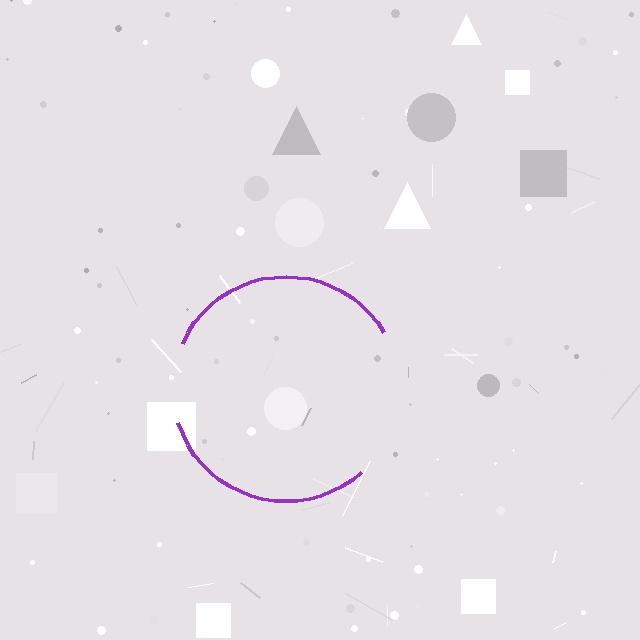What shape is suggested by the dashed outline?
The dashed outline suggests a circle.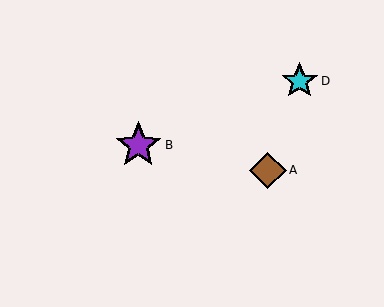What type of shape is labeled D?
Shape D is a cyan star.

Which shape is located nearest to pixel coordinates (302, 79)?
The cyan star (labeled D) at (300, 81) is nearest to that location.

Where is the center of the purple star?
The center of the purple star is at (138, 145).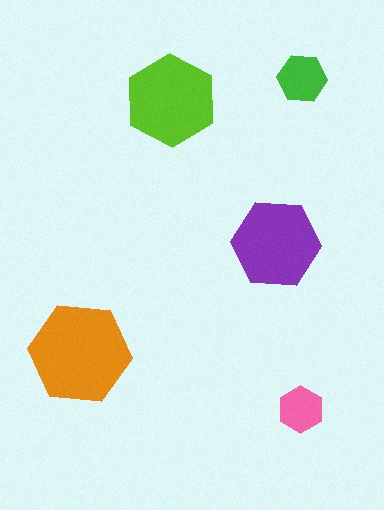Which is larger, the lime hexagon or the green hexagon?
The lime one.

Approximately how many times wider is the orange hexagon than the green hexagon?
About 2 times wider.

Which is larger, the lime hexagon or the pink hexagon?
The lime one.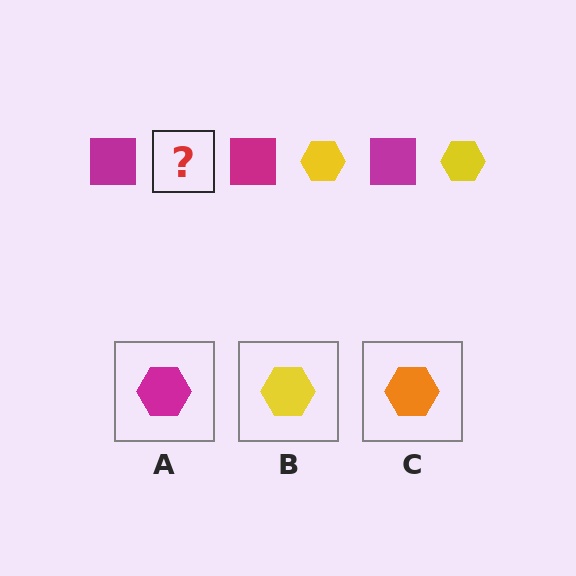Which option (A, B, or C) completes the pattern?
B.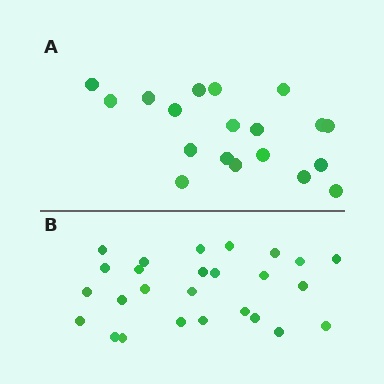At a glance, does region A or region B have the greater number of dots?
Region B (the bottom region) has more dots.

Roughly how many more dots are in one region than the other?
Region B has roughly 8 or so more dots than region A.